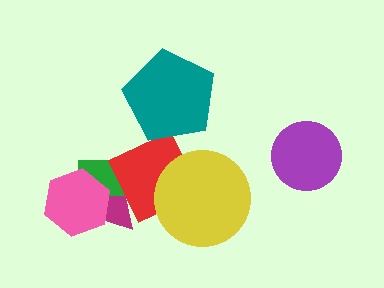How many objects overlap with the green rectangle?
3 objects overlap with the green rectangle.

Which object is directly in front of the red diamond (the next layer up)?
The yellow circle is directly in front of the red diamond.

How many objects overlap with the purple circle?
0 objects overlap with the purple circle.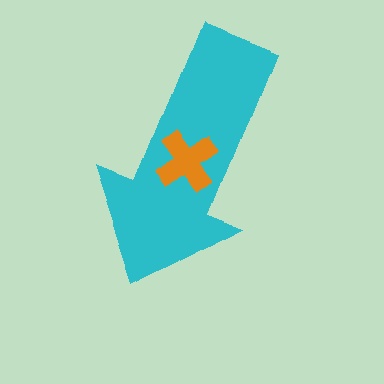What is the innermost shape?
The orange cross.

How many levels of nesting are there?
2.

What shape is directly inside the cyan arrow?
The orange cross.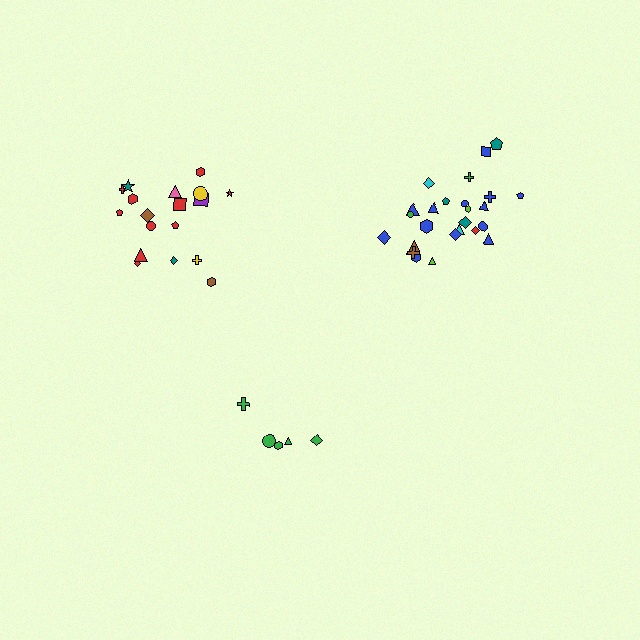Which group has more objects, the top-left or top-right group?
The top-right group.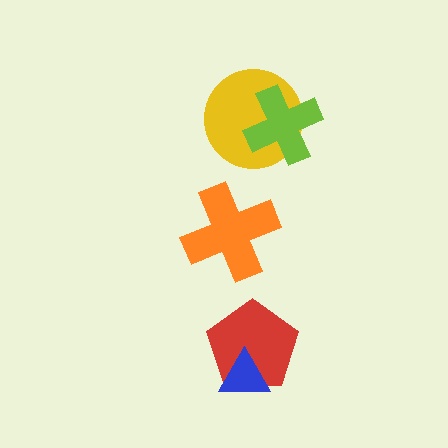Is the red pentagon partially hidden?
Yes, it is partially covered by another shape.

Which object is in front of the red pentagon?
The blue triangle is in front of the red pentagon.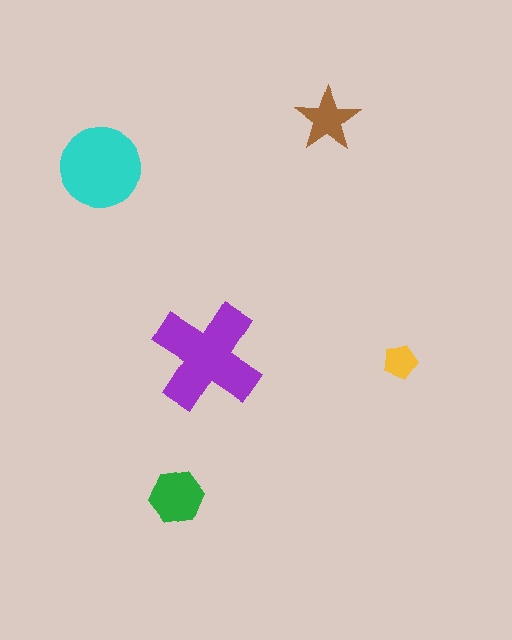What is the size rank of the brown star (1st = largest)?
4th.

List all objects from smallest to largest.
The yellow pentagon, the brown star, the green hexagon, the cyan circle, the purple cross.